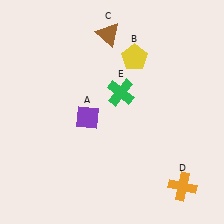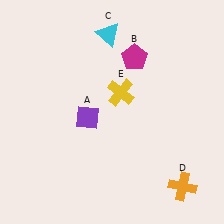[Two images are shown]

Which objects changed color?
B changed from yellow to magenta. C changed from brown to cyan. E changed from green to yellow.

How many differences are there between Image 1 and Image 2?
There are 3 differences between the two images.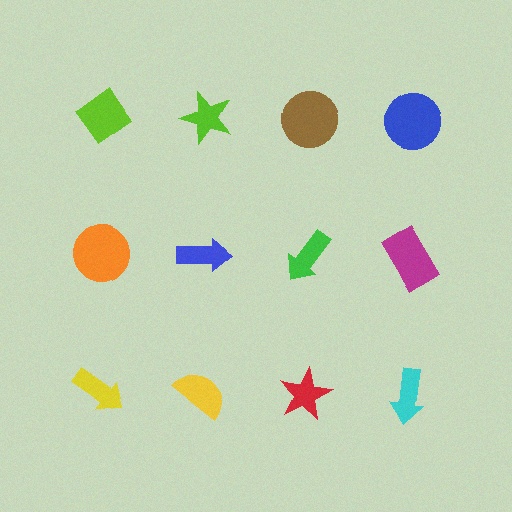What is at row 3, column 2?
A yellow semicircle.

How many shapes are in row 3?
4 shapes.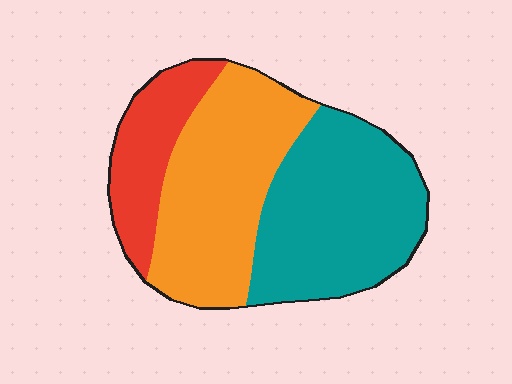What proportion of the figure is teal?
Teal takes up about two fifths (2/5) of the figure.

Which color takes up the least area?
Red, at roughly 20%.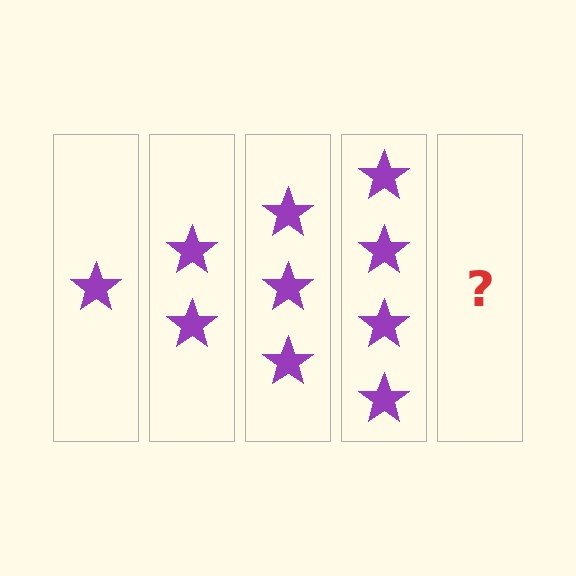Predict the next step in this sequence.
The next step is 5 stars.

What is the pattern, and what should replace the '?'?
The pattern is that each step adds one more star. The '?' should be 5 stars.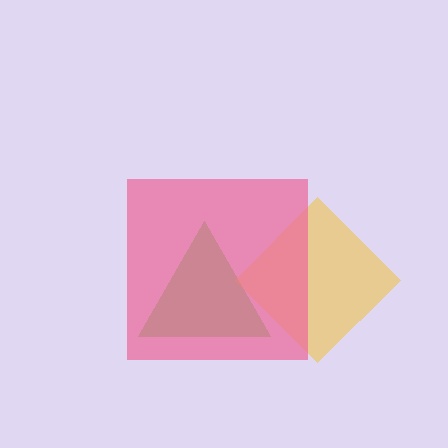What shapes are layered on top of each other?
The layered shapes are: a green triangle, a yellow diamond, a pink square.